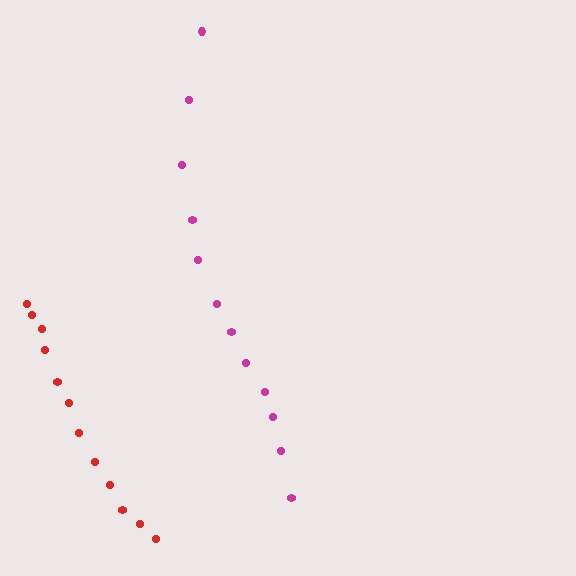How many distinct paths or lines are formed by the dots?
There are 2 distinct paths.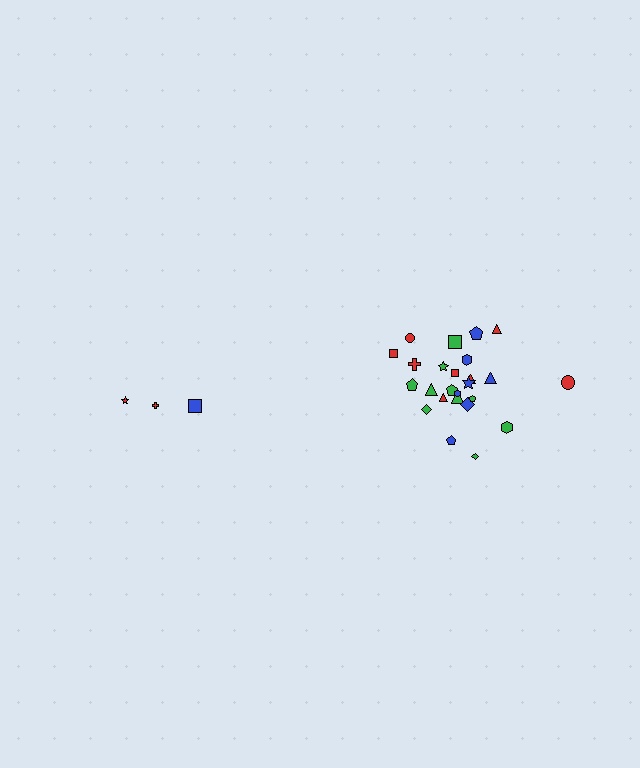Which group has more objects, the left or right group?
The right group.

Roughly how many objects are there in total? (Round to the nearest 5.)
Roughly 30 objects in total.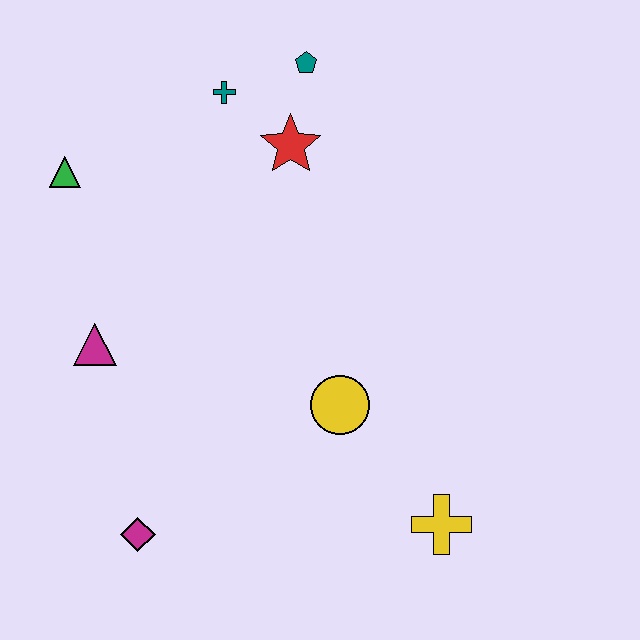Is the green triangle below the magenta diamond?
No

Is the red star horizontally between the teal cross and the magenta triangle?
No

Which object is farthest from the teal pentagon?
The magenta diamond is farthest from the teal pentagon.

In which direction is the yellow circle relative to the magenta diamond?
The yellow circle is to the right of the magenta diamond.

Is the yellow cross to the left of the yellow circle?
No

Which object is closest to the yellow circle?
The yellow cross is closest to the yellow circle.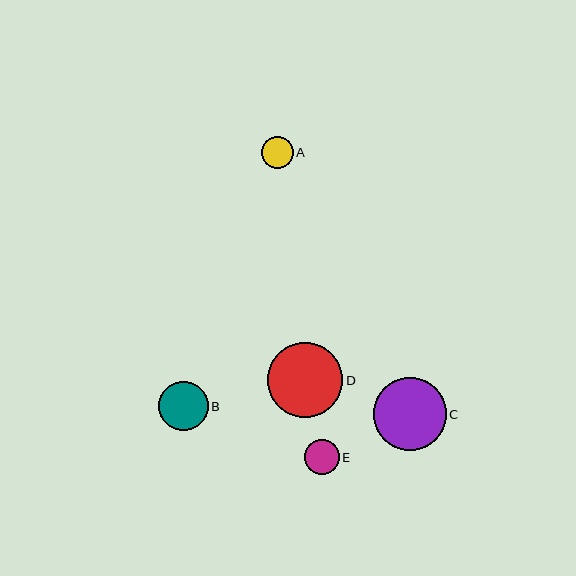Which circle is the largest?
Circle D is the largest with a size of approximately 76 pixels.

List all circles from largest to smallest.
From largest to smallest: D, C, B, E, A.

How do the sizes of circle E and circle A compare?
Circle E and circle A are approximately the same size.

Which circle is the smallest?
Circle A is the smallest with a size of approximately 32 pixels.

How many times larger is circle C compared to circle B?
Circle C is approximately 1.5 times the size of circle B.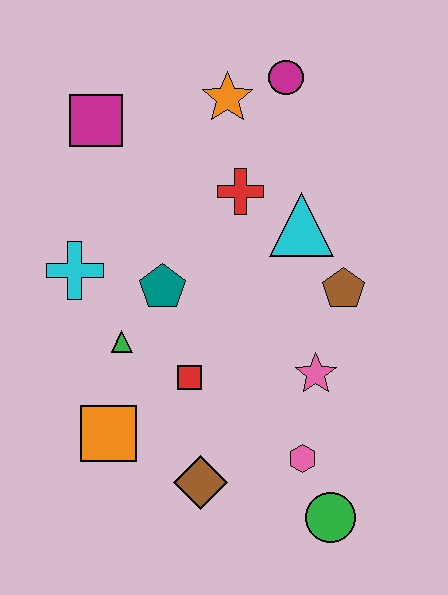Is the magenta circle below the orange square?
No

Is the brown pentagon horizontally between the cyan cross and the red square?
No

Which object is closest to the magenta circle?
The orange star is closest to the magenta circle.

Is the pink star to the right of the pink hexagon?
Yes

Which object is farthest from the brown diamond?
The magenta circle is farthest from the brown diamond.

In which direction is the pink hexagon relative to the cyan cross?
The pink hexagon is to the right of the cyan cross.